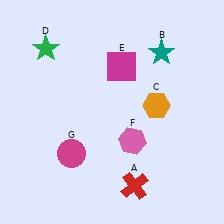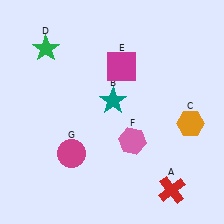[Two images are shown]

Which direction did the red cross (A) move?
The red cross (A) moved right.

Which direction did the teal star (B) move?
The teal star (B) moved left.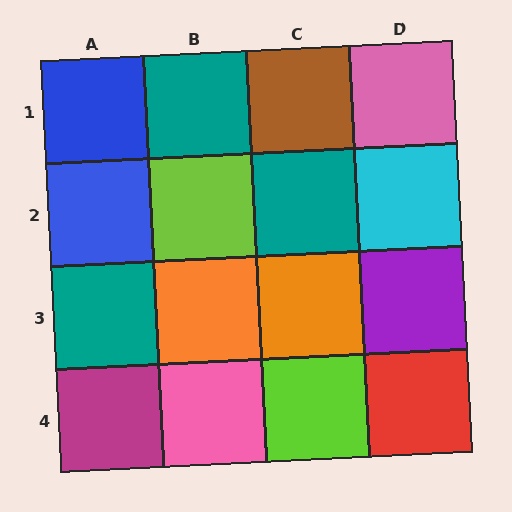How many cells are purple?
1 cell is purple.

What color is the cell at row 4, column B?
Pink.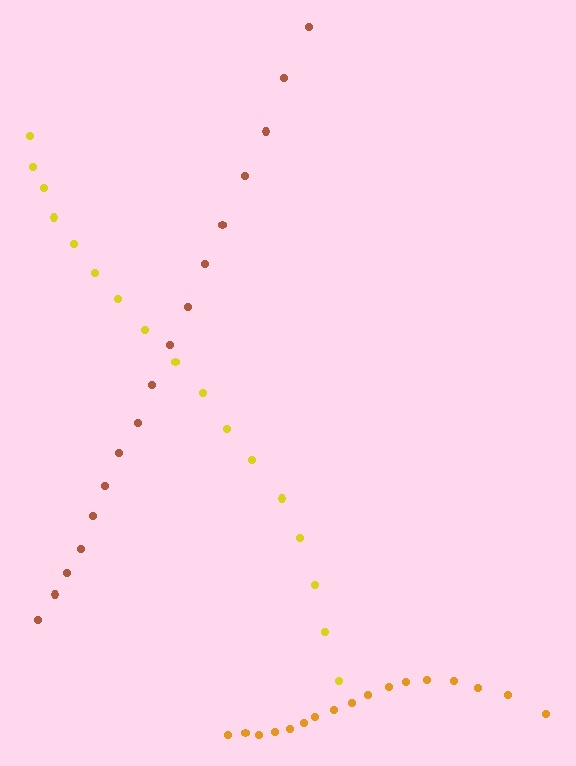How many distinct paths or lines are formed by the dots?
There are 3 distinct paths.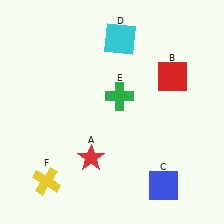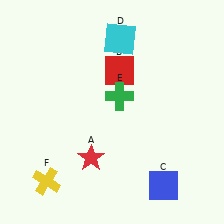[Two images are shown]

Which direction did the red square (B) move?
The red square (B) moved left.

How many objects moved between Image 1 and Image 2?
1 object moved between the two images.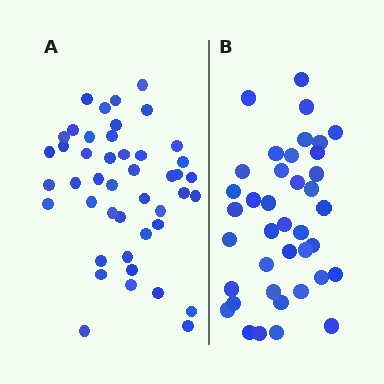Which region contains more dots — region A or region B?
Region A (the left region) has more dots.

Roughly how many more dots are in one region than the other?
Region A has about 6 more dots than region B.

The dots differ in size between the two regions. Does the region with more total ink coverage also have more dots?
No. Region B has more total ink coverage because its dots are larger, but region A actually contains more individual dots. Total area can be misleading — the number of items is what matters here.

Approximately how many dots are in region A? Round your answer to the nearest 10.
About 40 dots. (The exact count is 45, which rounds to 40.)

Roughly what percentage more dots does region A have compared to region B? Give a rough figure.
About 15% more.